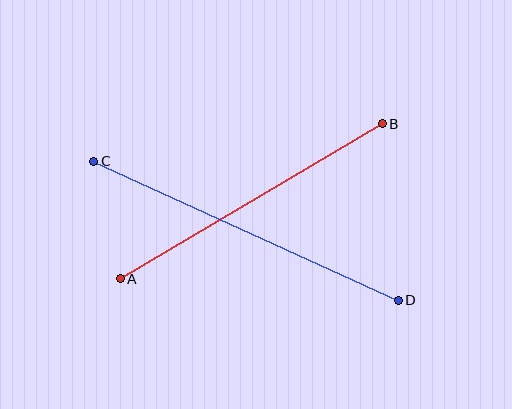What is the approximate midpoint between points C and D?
The midpoint is at approximately (246, 231) pixels.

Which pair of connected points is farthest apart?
Points C and D are farthest apart.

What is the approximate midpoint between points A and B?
The midpoint is at approximately (251, 201) pixels.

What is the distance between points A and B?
The distance is approximately 304 pixels.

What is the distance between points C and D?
The distance is approximately 335 pixels.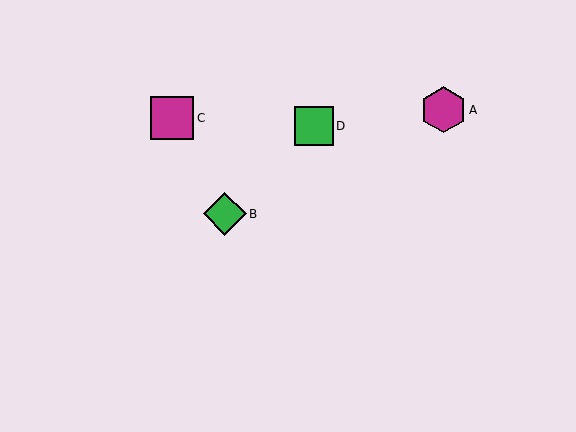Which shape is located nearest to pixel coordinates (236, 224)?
The green diamond (labeled B) at (225, 214) is nearest to that location.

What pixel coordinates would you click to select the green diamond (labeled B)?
Click at (225, 214) to select the green diamond B.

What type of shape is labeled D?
Shape D is a green square.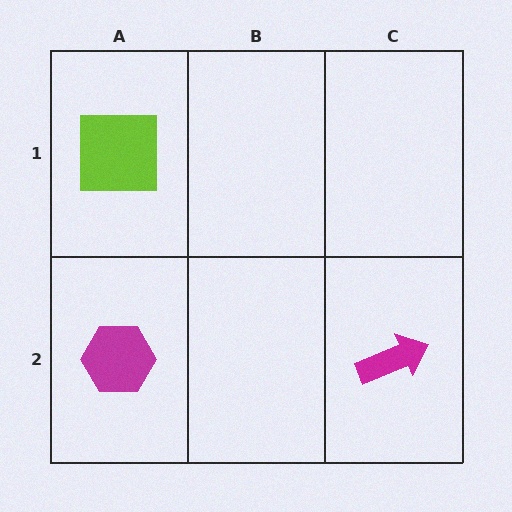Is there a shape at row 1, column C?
No, that cell is empty.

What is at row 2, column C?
A magenta arrow.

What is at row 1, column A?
A lime square.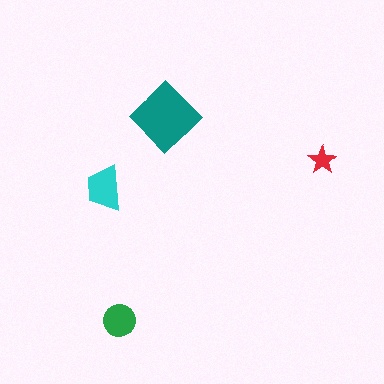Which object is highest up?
The teal diamond is topmost.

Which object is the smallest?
The red star.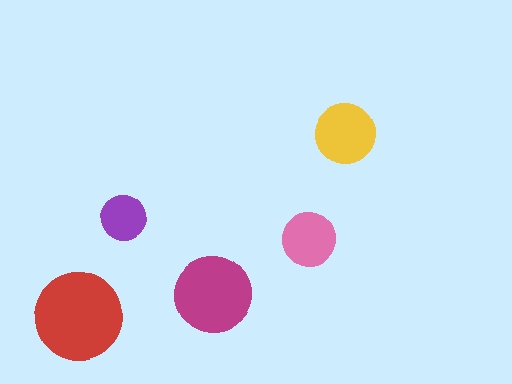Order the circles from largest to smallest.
the red one, the magenta one, the yellow one, the pink one, the purple one.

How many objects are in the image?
There are 5 objects in the image.